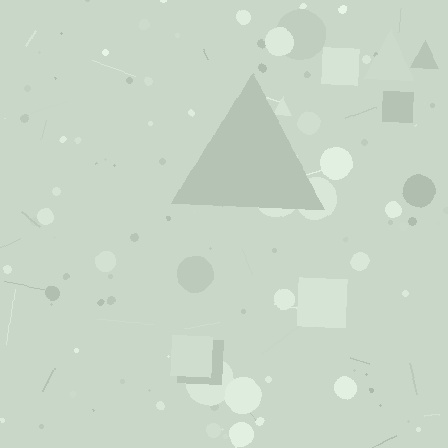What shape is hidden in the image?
A triangle is hidden in the image.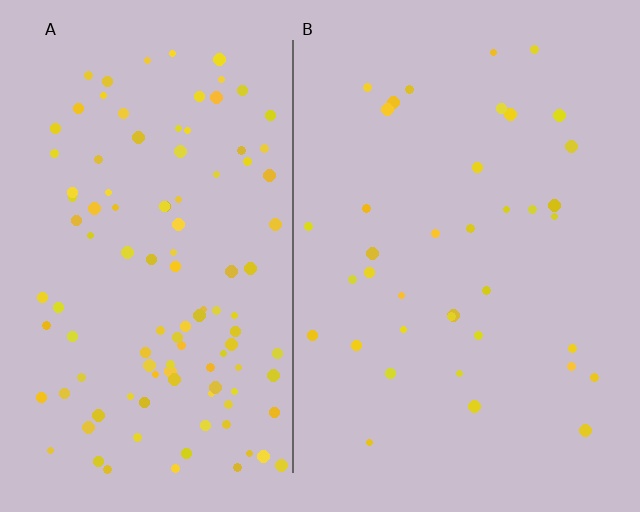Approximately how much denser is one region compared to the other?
Approximately 3.0× — region A over region B.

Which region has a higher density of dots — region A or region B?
A (the left).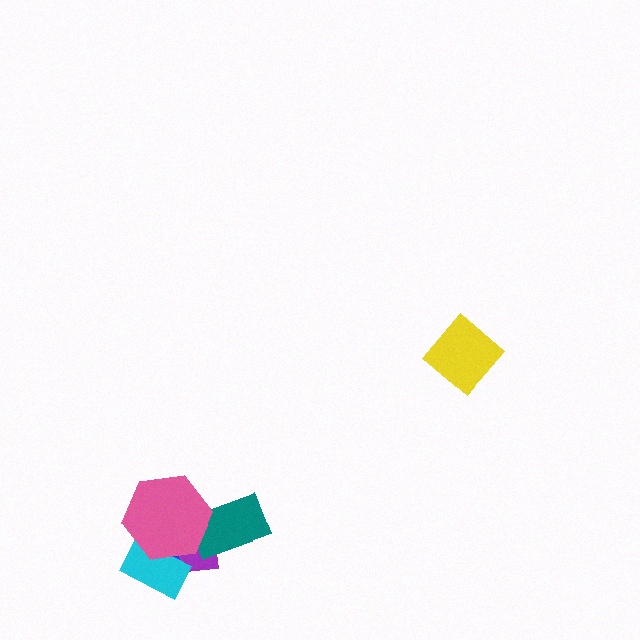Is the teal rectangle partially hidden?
Yes, it is partially covered by another shape.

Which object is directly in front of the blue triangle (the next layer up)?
The purple square is directly in front of the blue triangle.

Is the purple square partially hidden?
Yes, it is partially covered by another shape.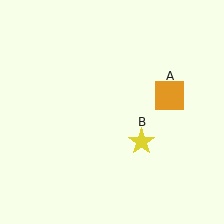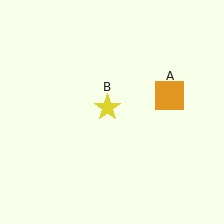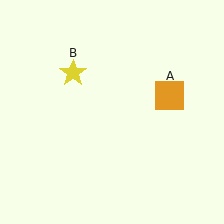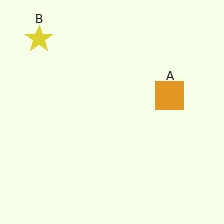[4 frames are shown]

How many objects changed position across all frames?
1 object changed position: yellow star (object B).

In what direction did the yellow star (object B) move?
The yellow star (object B) moved up and to the left.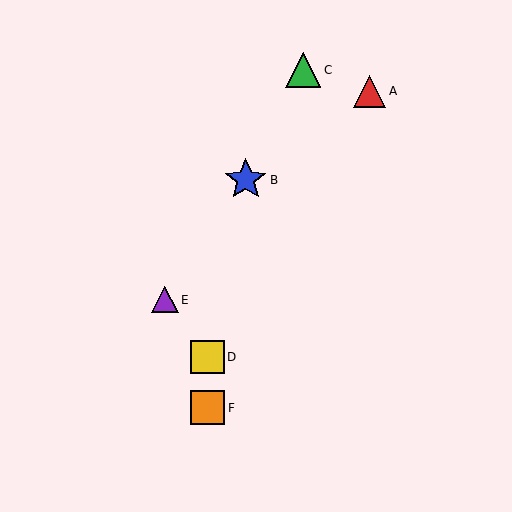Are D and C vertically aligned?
No, D is at x≈207 and C is at x≈303.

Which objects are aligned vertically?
Objects D, F are aligned vertically.